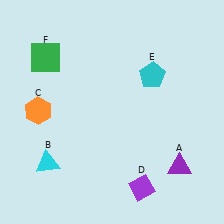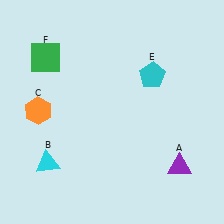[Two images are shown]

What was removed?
The purple diamond (D) was removed in Image 2.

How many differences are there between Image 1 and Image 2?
There is 1 difference between the two images.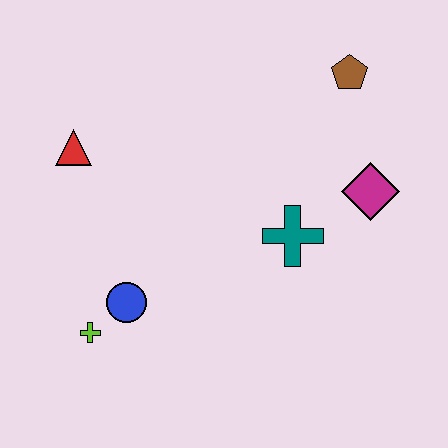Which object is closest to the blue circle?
The lime cross is closest to the blue circle.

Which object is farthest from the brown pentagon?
The lime cross is farthest from the brown pentagon.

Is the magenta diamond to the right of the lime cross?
Yes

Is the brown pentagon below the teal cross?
No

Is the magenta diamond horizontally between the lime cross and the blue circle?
No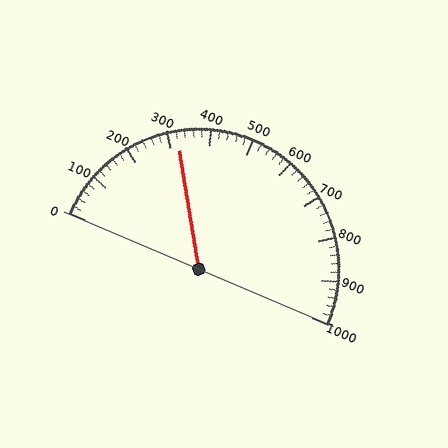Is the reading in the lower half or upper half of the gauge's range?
The reading is in the lower half of the range (0 to 1000).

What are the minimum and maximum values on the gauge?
The gauge ranges from 0 to 1000.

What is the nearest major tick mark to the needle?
The nearest major tick mark is 300.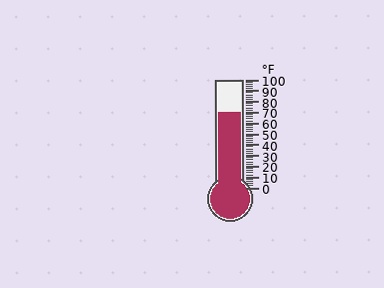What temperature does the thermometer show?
The thermometer shows approximately 70°F.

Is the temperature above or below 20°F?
The temperature is above 20°F.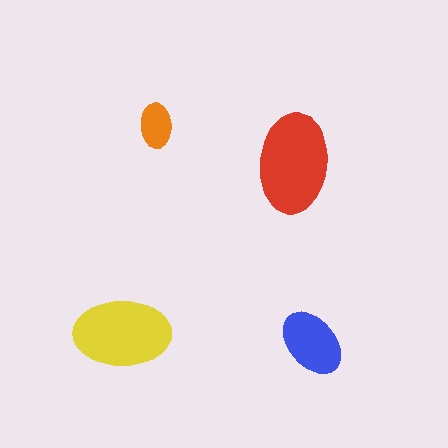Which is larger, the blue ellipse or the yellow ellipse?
The yellow one.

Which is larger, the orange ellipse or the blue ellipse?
The blue one.